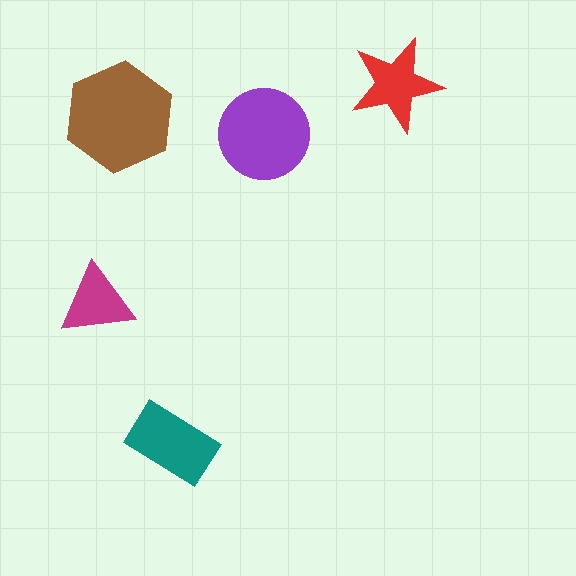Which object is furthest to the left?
The magenta triangle is leftmost.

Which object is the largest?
The brown hexagon.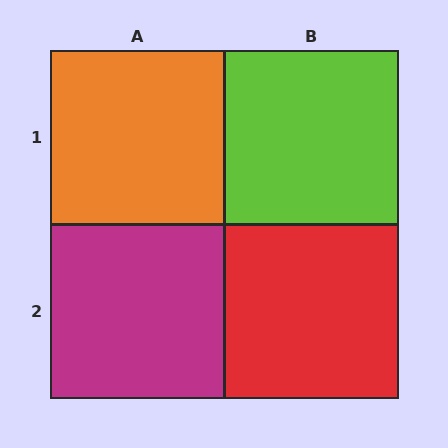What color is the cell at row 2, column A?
Magenta.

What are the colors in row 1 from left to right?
Orange, lime.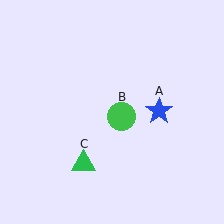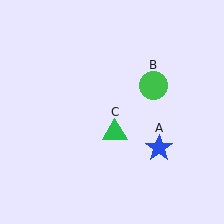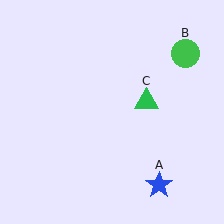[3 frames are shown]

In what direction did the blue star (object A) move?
The blue star (object A) moved down.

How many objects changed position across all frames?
3 objects changed position: blue star (object A), green circle (object B), green triangle (object C).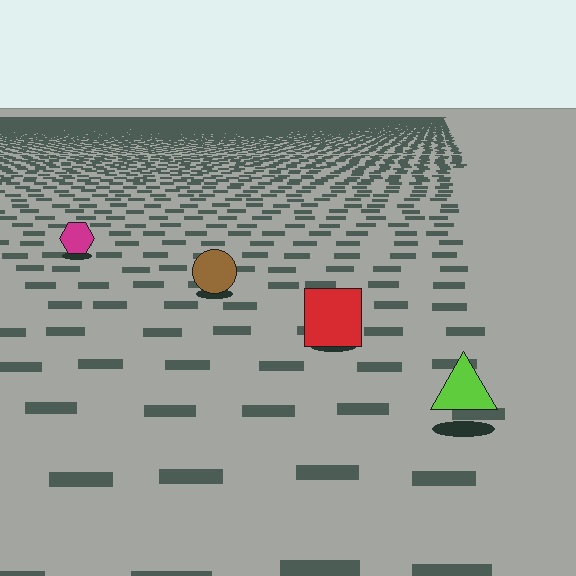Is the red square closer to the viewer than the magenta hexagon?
Yes. The red square is closer — you can tell from the texture gradient: the ground texture is coarser near it.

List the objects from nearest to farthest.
From nearest to farthest: the lime triangle, the red square, the brown circle, the magenta hexagon.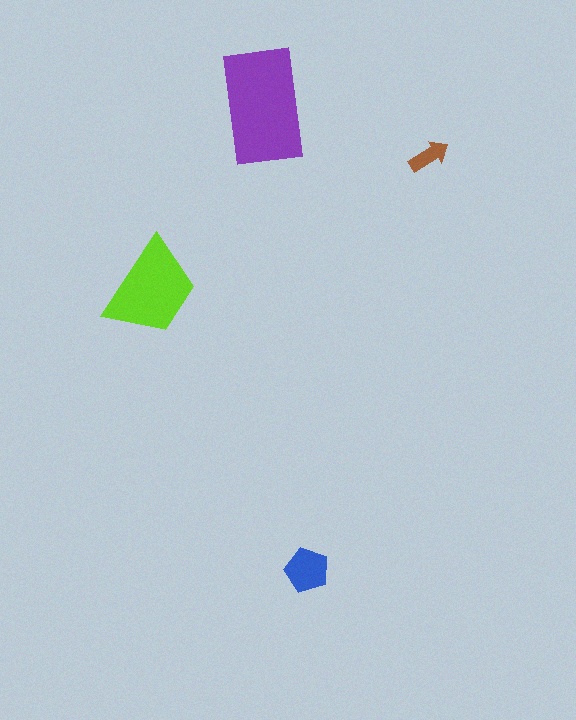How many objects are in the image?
There are 4 objects in the image.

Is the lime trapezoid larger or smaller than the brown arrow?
Larger.